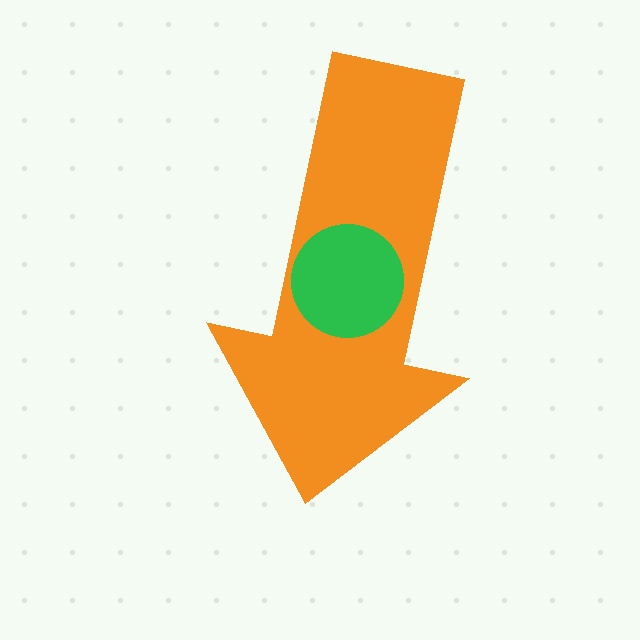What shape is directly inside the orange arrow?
The green circle.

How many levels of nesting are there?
2.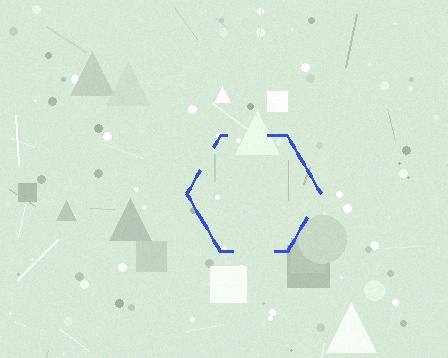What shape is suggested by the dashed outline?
The dashed outline suggests a hexagon.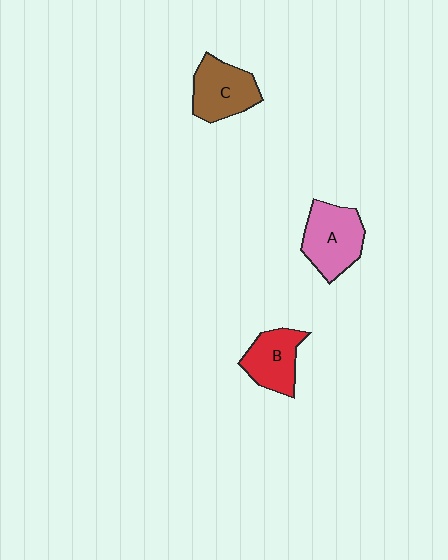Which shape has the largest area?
Shape A (pink).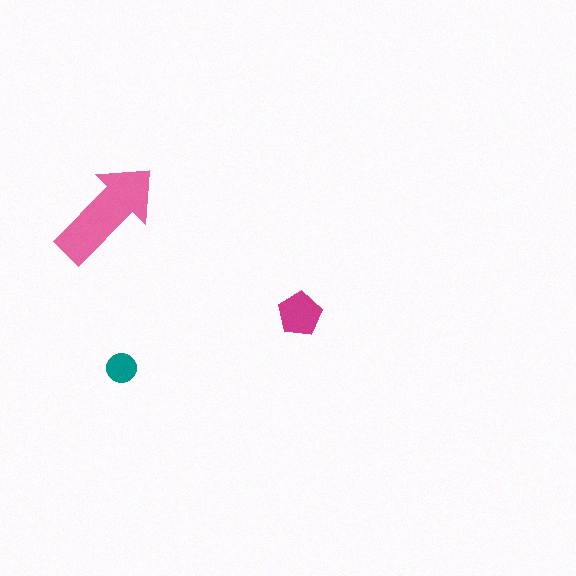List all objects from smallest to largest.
The teal circle, the magenta pentagon, the pink arrow.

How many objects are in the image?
There are 3 objects in the image.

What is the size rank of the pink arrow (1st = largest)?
1st.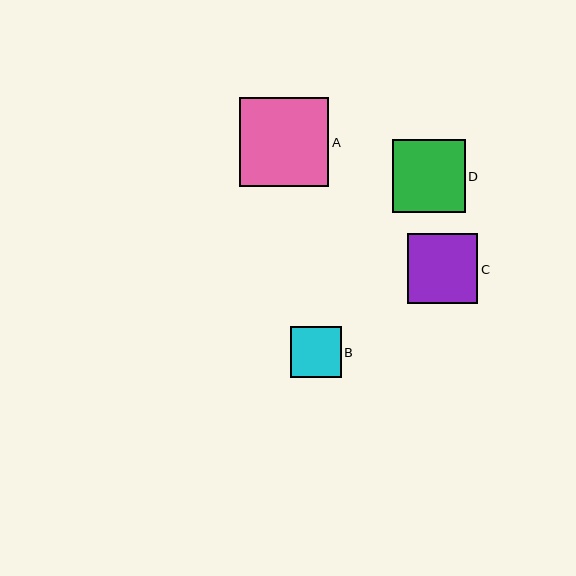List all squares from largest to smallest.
From largest to smallest: A, D, C, B.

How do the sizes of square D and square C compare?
Square D and square C are approximately the same size.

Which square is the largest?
Square A is the largest with a size of approximately 89 pixels.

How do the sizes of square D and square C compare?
Square D and square C are approximately the same size.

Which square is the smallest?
Square B is the smallest with a size of approximately 50 pixels.